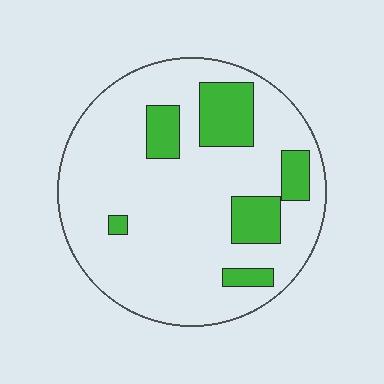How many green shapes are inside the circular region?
6.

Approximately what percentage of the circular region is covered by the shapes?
Approximately 20%.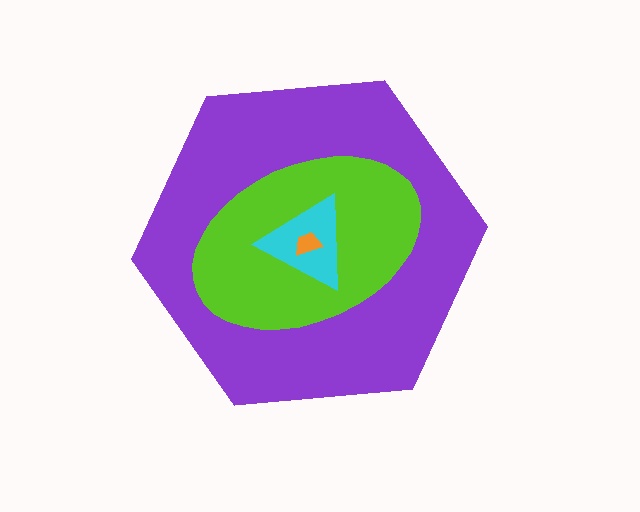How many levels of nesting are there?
4.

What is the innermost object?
The orange trapezoid.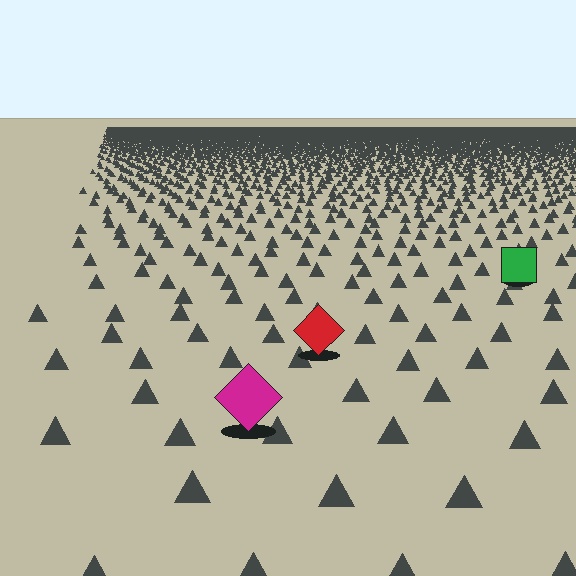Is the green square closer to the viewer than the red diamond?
No. The red diamond is closer — you can tell from the texture gradient: the ground texture is coarser near it.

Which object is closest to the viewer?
The magenta diamond is closest. The texture marks near it are larger and more spread out.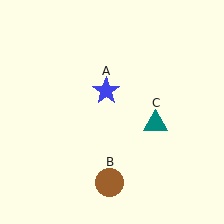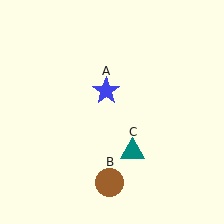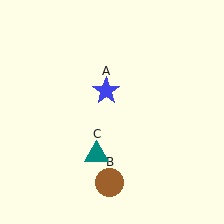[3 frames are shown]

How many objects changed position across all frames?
1 object changed position: teal triangle (object C).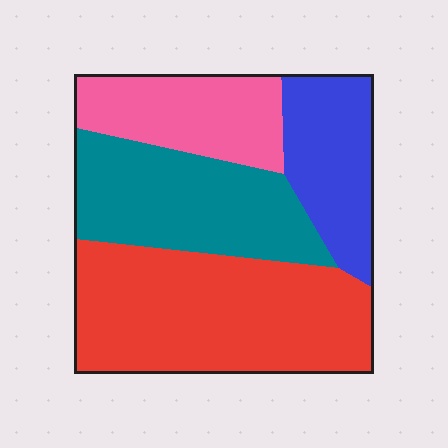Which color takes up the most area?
Red, at roughly 40%.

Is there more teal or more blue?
Teal.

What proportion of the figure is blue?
Blue covers around 15% of the figure.